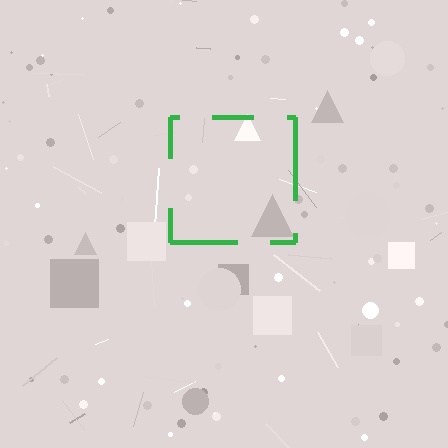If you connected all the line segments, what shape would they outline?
They would outline a square.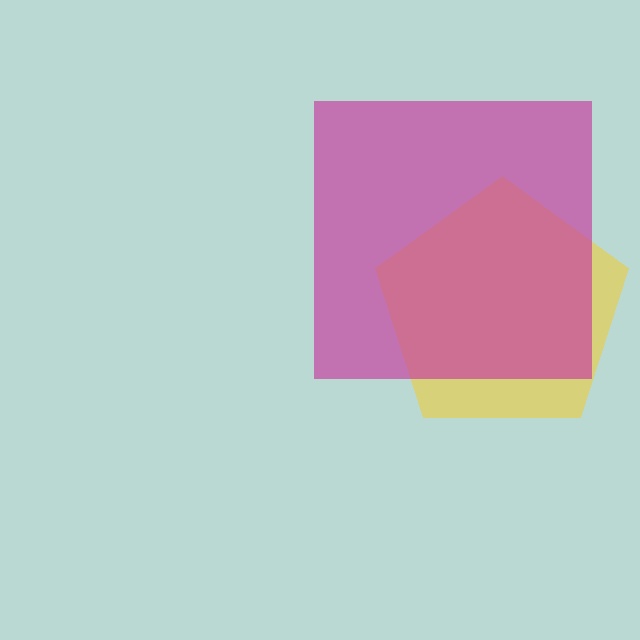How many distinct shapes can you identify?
There are 2 distinct shapes: a yellow pentagon, a magenta square.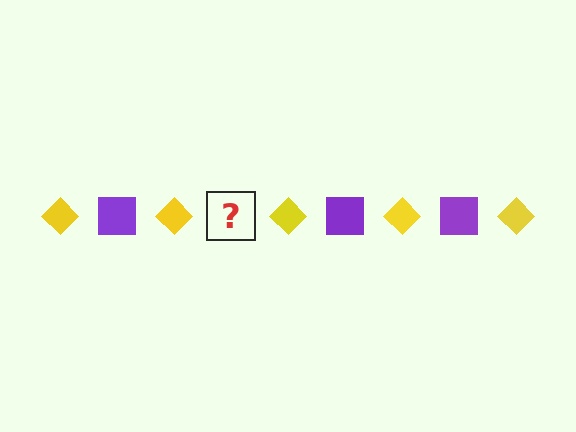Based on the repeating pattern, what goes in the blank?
The blank should be a purple square.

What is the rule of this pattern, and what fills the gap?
The rule is that the pattern alternates between yellow diamond and purple square. The gap should be filled with a purple square.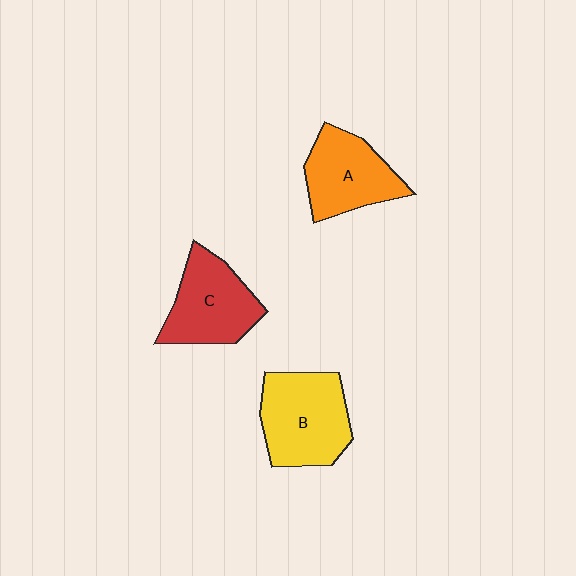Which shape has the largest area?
Shape B (yellow).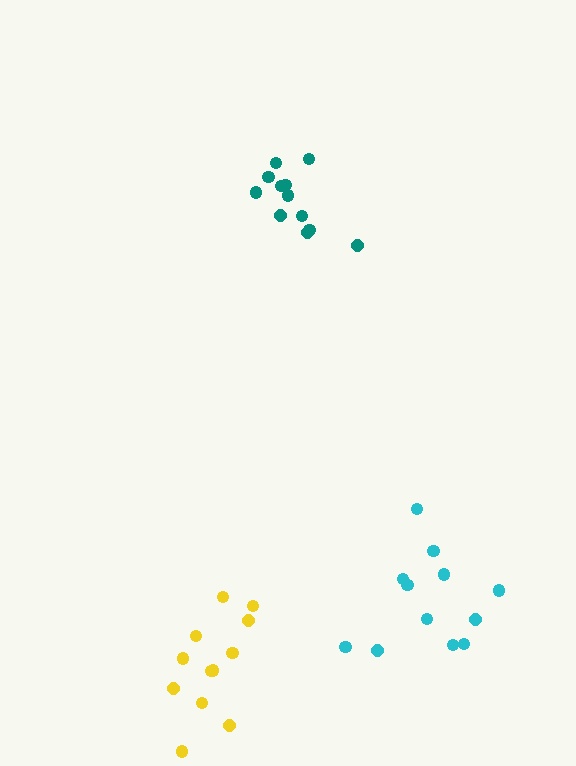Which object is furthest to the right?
The cyan cluster is rightmost.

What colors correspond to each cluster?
The clusters are colored: teal, yellow, cyan.